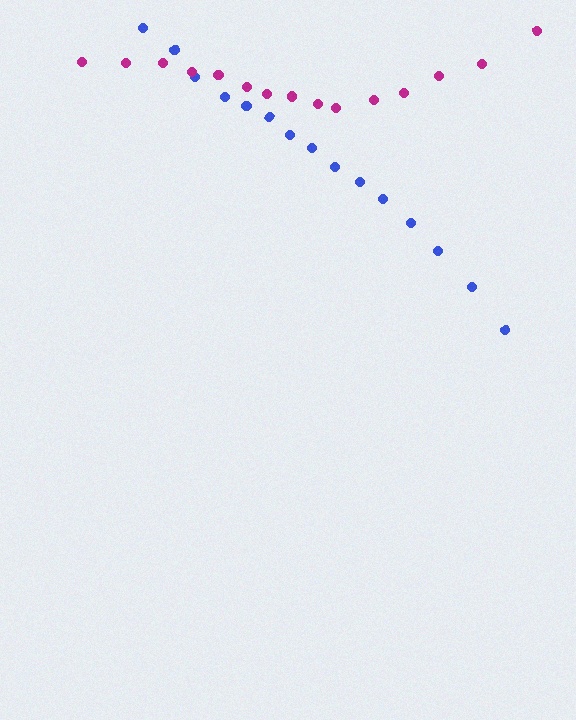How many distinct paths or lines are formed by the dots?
There are 2 distinct paths.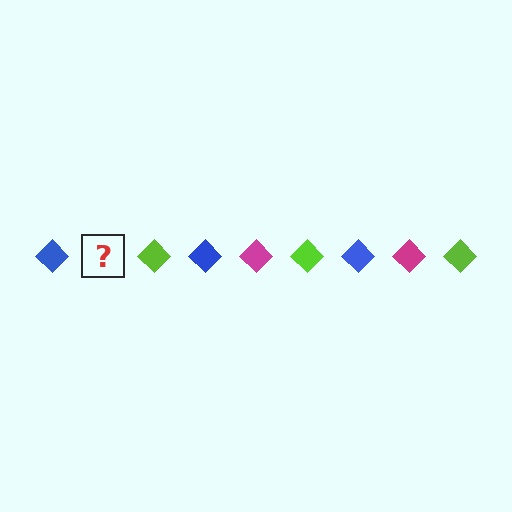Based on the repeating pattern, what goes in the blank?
The blank should be a magenta diamond.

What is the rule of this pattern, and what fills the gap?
The rule is that the pattern cycles through blue, magenta, lime diamonds. The gap should be filled with a magenta diamond.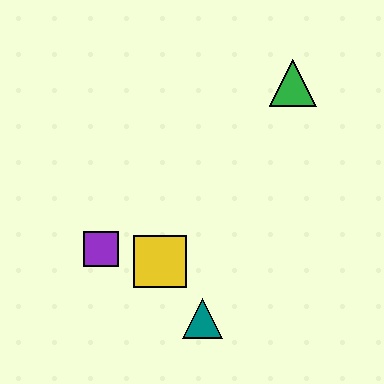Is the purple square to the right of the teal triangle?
No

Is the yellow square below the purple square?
Yes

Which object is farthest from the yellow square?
The green triangle is farthest from the yellow square.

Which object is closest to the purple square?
The yellow square is closest to the purple square.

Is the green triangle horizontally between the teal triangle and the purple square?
No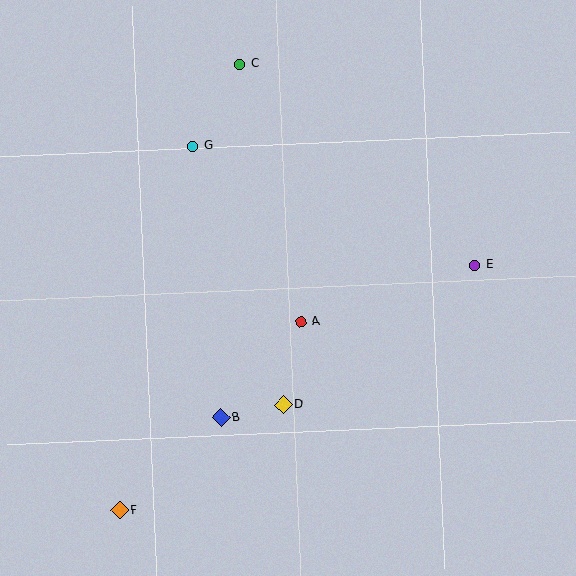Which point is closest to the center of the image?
Point A at (300, 322) is closest to the center.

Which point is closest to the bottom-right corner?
Point E is closest to the bottom-right corner.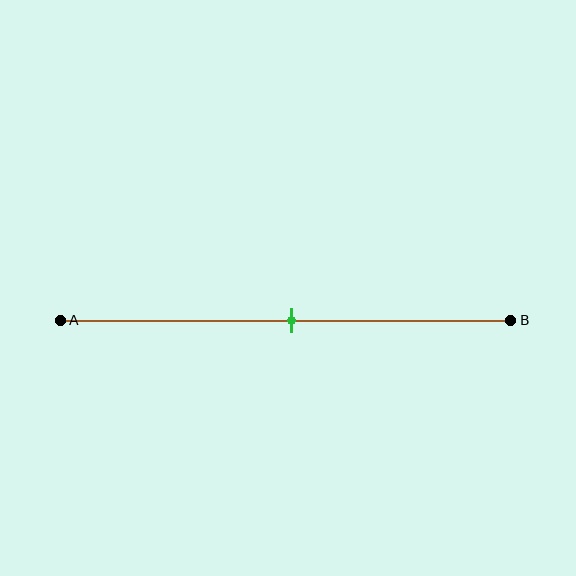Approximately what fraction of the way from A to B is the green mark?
The green mark is approximately 50% of the way from A to B.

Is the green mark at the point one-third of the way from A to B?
No, the mark is at about 50% from A, not at the 33% one-third point.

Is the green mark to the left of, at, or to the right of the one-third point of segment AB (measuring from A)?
The green mark is to the right of the one-third point of segment AB.